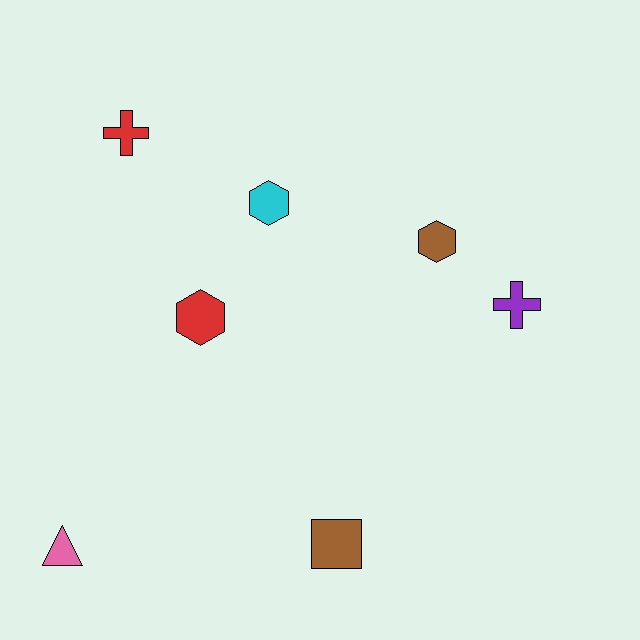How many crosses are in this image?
There are 2 crosses.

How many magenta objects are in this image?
There are no magenta objects.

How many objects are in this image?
There are 7 objects.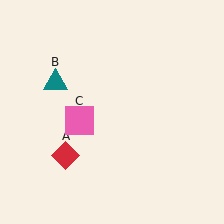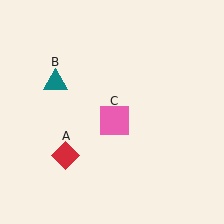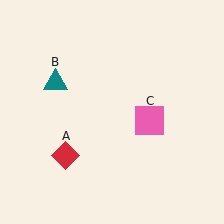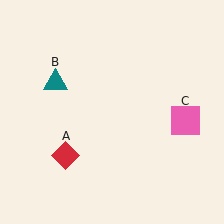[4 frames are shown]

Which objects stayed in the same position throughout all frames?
Red diamond (object A) and teal triangle (object B) remained stationary.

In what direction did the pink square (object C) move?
The pink square (object C) moved right.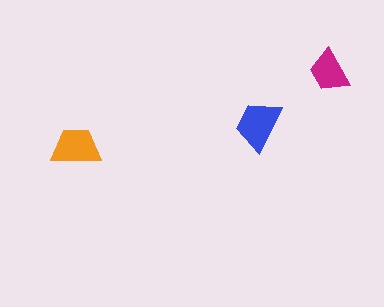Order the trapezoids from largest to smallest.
the blue one, the orange one, the magenta one.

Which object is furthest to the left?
The orange trapezoid is leftmost.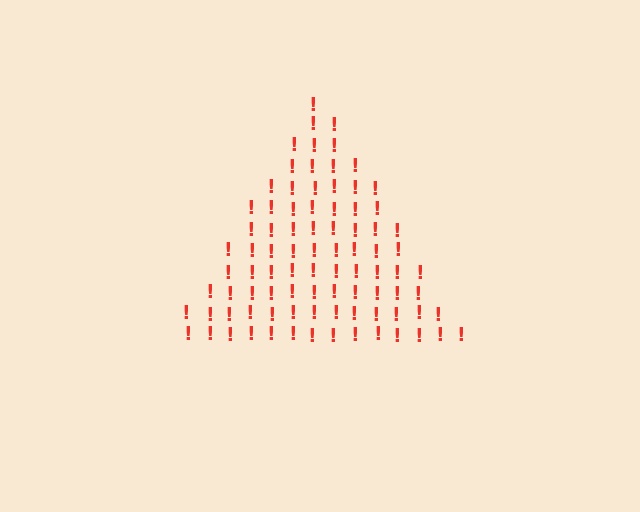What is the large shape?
The large shape is a triangle.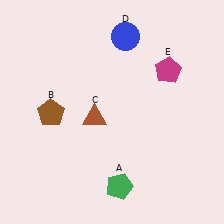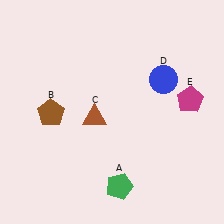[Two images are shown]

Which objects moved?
The objects that moved are: the blue circle (D), the magenta pentagon (E).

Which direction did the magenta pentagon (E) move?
The magenta pentagon (E) moved down.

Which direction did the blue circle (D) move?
The blue circle (D) moved down.